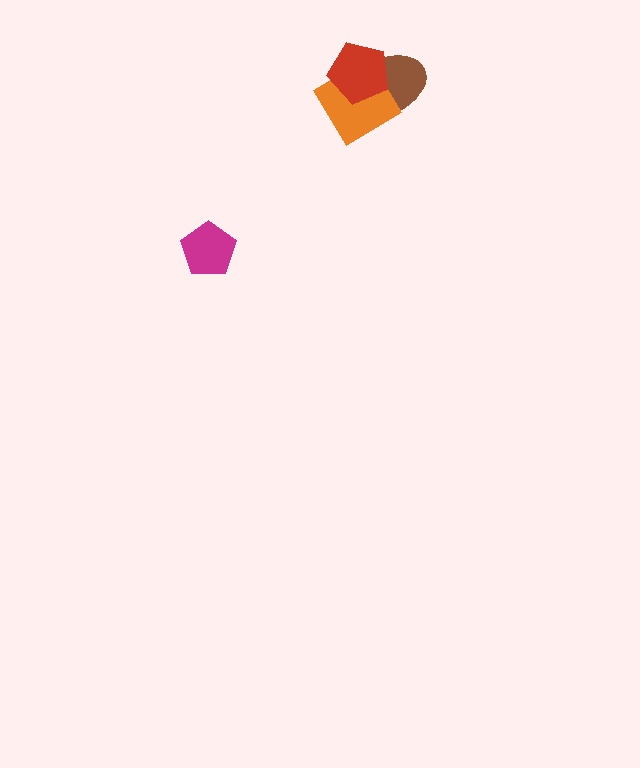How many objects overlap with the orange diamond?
2 objects overlap with the orange diamond.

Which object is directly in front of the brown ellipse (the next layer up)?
The orange diamond is directly in front of the brown ellipse.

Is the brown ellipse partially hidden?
Yes, it is partially covered by another shape.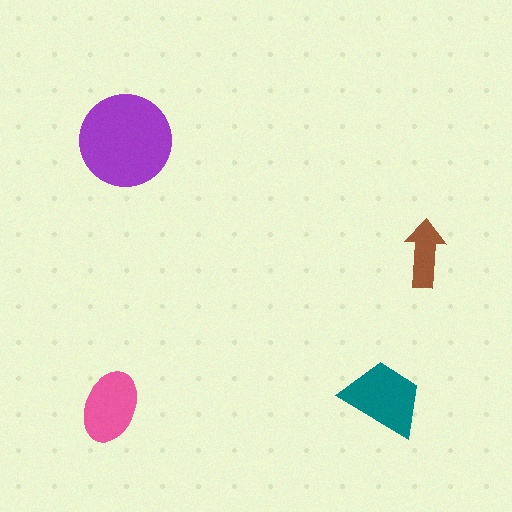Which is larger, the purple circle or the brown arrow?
The purple circle.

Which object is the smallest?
The brown arrow.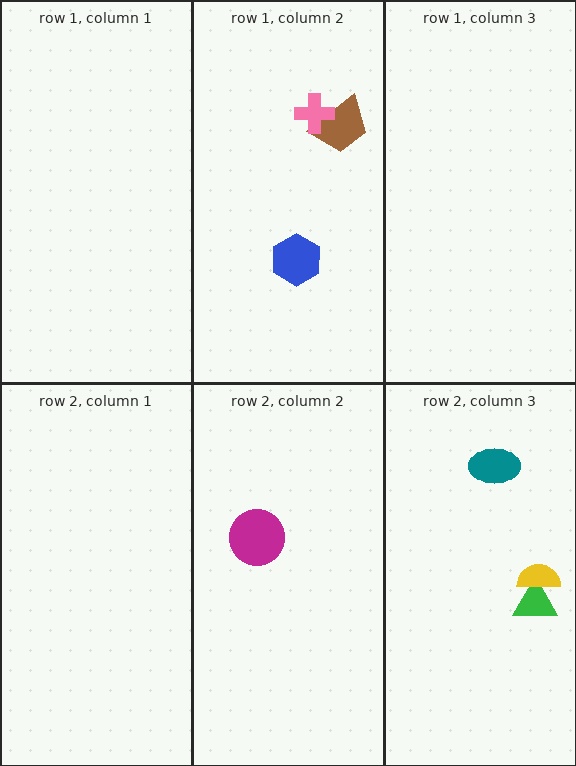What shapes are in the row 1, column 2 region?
The blue hexagon, the brown trapezoid, the pink cross.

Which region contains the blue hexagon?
The row 1, column 2 region.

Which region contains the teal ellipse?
The row 2, column 3 region.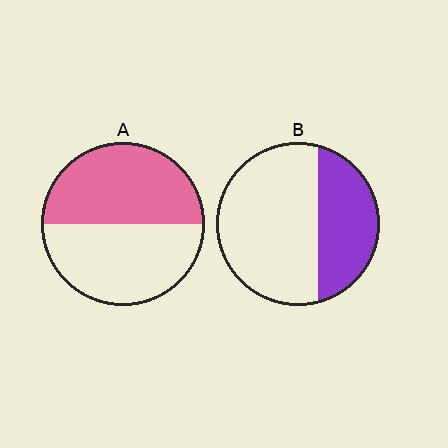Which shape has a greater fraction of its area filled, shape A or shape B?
Shape A.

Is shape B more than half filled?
No.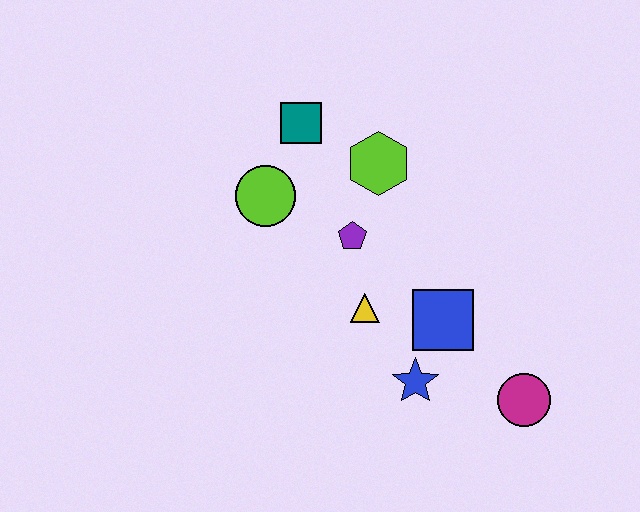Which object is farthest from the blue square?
The teal square is farthest from the blue square.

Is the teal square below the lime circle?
No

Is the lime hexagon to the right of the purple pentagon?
Yes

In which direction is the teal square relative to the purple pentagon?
The teal square is above the purple pentagon.